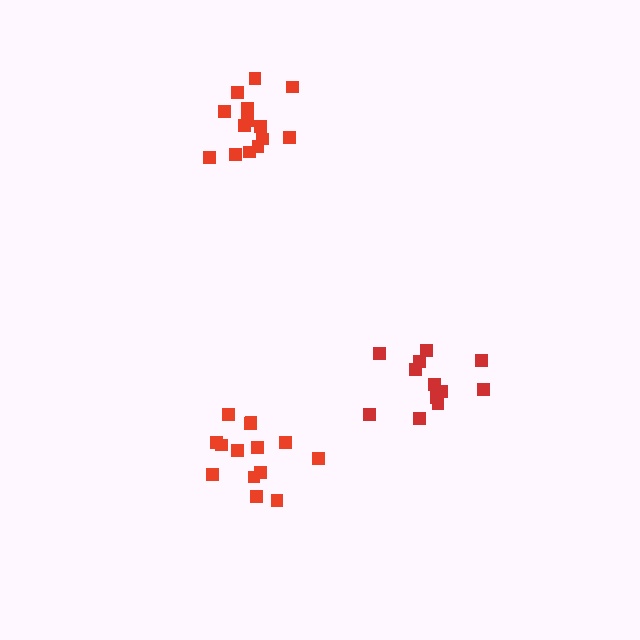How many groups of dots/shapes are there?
There are 3 groups.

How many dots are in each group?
Group 1: 14 dots, Group 2: 12 dots, Group 3: 14 dots (40 total).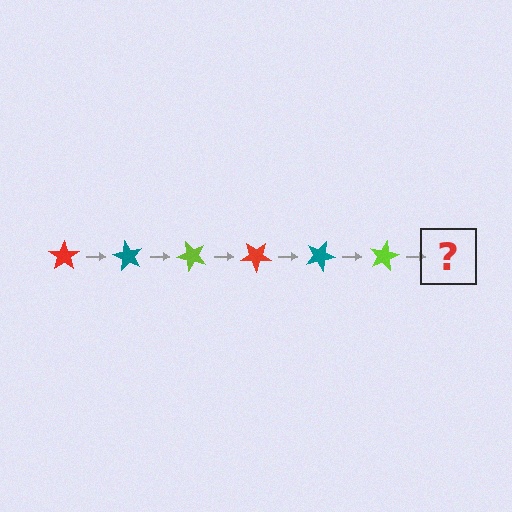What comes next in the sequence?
The next element should be a red star, rotated 360 degrees from the start.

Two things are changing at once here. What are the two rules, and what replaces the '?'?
The two rules are that it rotates 60 degrees each step and the color cycles through red, teal, and lime. The '?' should be a red star, rotated 360 degrees from the start.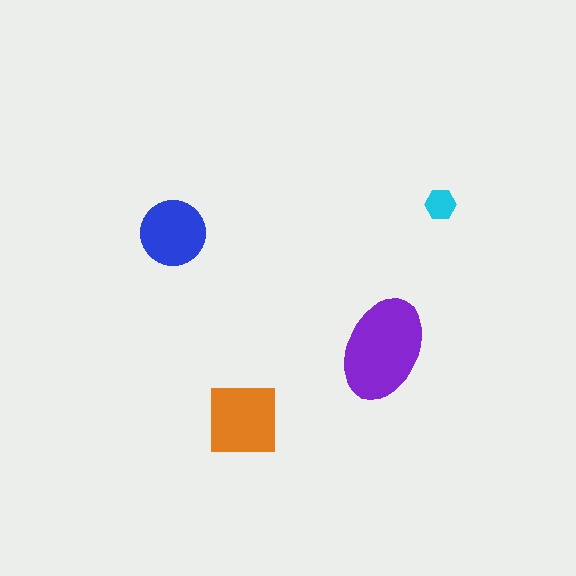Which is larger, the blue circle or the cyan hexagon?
The blue circle.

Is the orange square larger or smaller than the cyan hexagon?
Larger.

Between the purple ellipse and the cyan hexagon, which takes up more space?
The purple ellipse.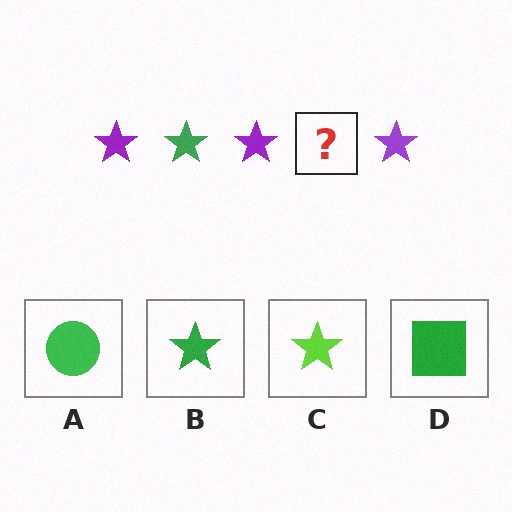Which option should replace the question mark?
Option B.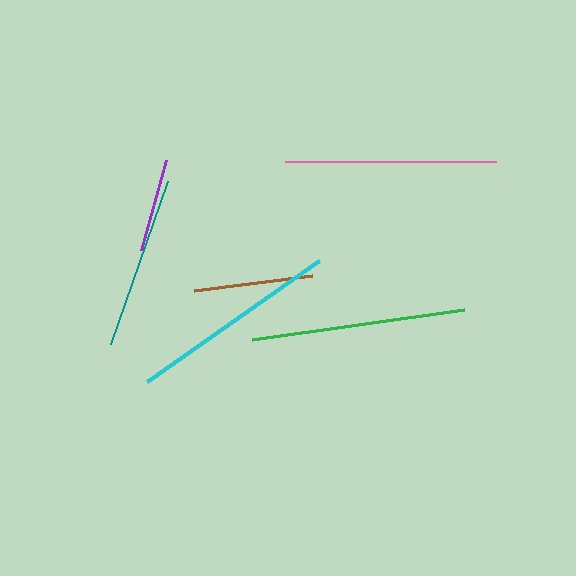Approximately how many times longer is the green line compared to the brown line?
The green line is approximately 1.8 times the length of the brown line.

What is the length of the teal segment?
The teal segment is approximately 172 pixels long.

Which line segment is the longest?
The green line is the longest at approximately 214 pixels.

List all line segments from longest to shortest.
From longest to shortest: green, pink, cyan, teal, brown, purple.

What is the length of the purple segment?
The purple segment is approximately 93 pixels long.